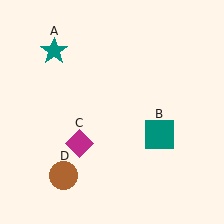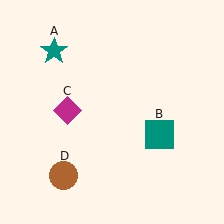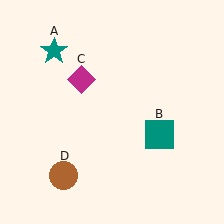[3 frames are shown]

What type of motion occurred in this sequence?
The magenta diamond (object C) rotated clockwise around the center of the scene.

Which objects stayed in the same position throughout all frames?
Teal star (object A) and teal square (object B) and brown circle (object D) remained stationary.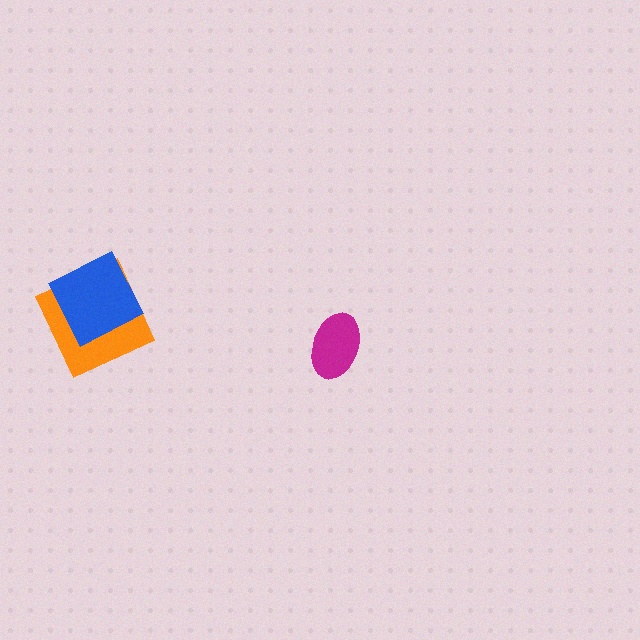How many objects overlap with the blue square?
1 object overlaps with the blue square.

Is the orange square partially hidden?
Yes, it is partially covered by another shape.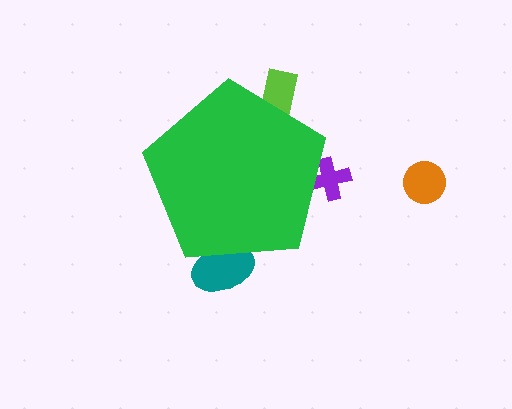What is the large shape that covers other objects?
A green pentagon.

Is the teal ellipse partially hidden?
Yes, the teal ellipse is partially hidden behind the green pentagon.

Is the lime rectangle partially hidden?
Yes, the lime rectangle is partially hidden behind the green pentagon.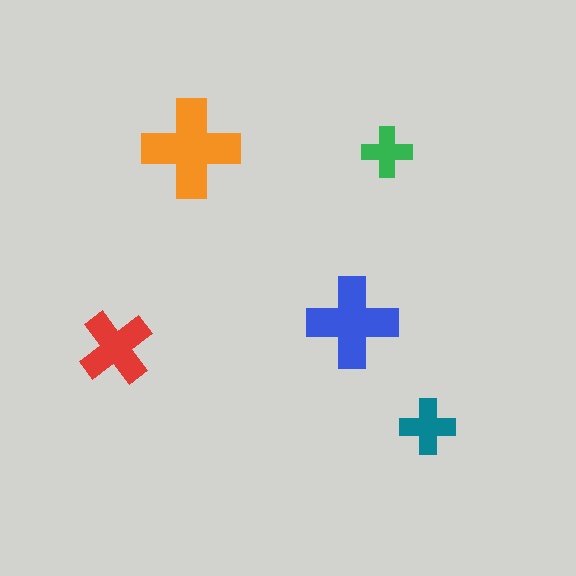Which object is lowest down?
The teal cross is bottommost.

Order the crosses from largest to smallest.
the orange one, the blue one, the red one, the teal one, the green one.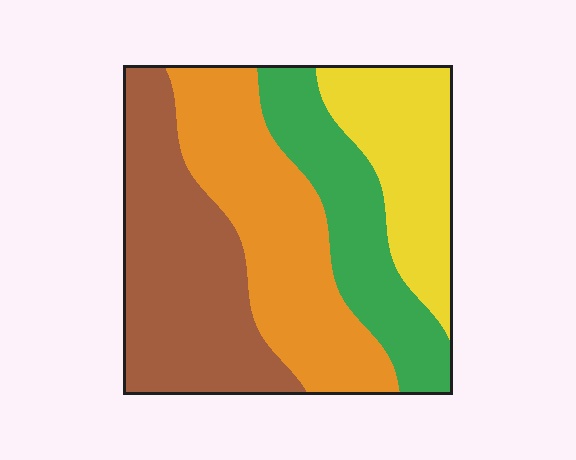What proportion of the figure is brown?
Brown covers 31% of the figure.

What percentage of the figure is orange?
Orange takes up between a sixth and a third of the figure.